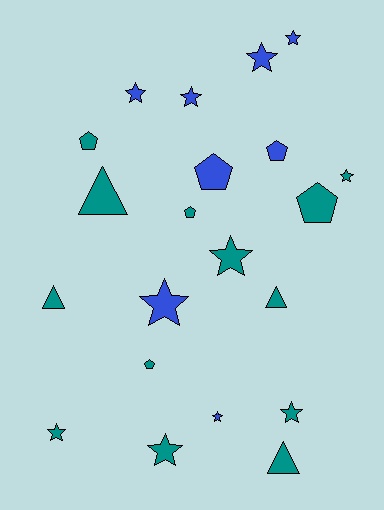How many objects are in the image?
There are 21 objects.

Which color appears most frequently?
Teal, with 13 objects.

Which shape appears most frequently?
Star, with 11 objects.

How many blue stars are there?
There are 6 blue stars.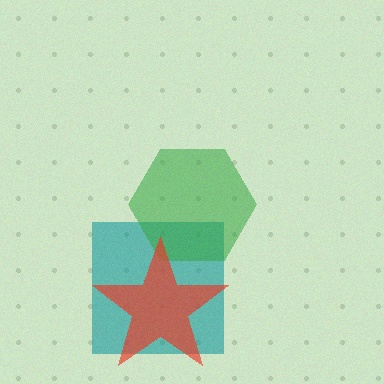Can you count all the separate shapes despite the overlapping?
Yes, there are 3 separate shapes.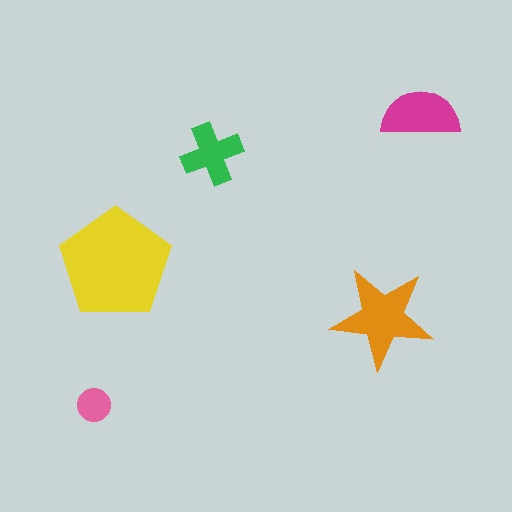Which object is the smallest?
The pink circle.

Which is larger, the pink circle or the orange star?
The orange star.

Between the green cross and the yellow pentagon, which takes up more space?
The yellow pentagon.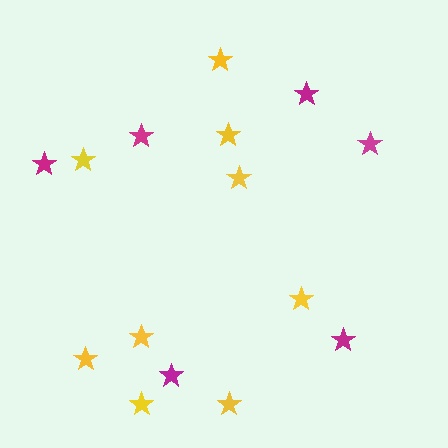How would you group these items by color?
There are 2 groups: one group of yellow stars (9) and one group of magenta stars (6).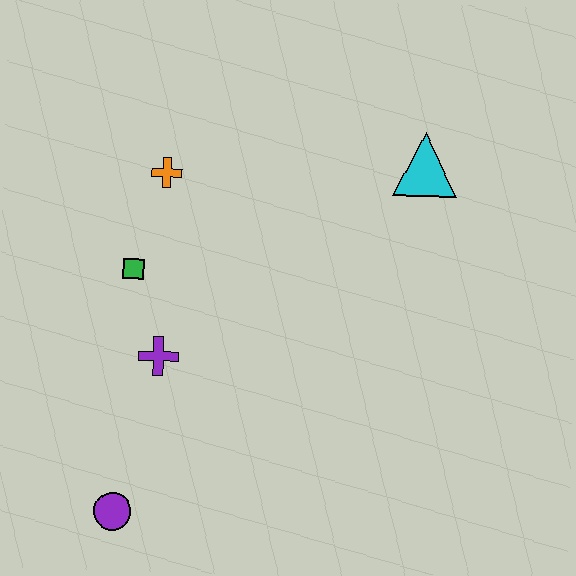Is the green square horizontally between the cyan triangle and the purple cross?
No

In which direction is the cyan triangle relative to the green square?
The cyan triangle is to the right of the green square.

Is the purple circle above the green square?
No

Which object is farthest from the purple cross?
The cyan triangle is farthest from the purple cross.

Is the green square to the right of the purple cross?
No